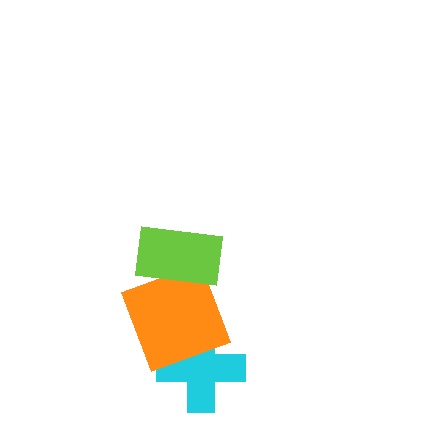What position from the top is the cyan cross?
The cyan cross is 3rd from the top.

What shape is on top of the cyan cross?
The orange square is on top of the cyan cross.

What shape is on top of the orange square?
The lime rectangle is on top of the orange square.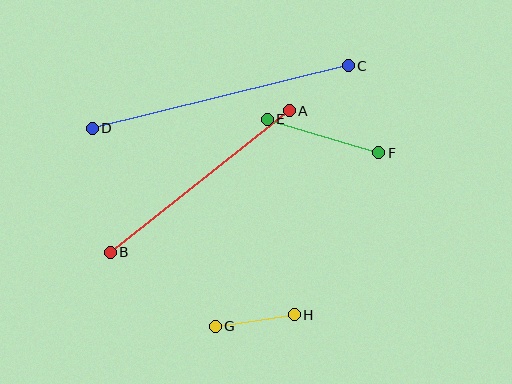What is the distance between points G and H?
The distance is approximately 80 pixels.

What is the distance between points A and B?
The distance is approximately 228 pixels.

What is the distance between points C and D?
The distance is approximately 263 pixels.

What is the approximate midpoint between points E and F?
The midpoint is at approximately (323, 136) pixels.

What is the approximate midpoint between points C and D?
The midpoint is at approximately (220, 97) pixels.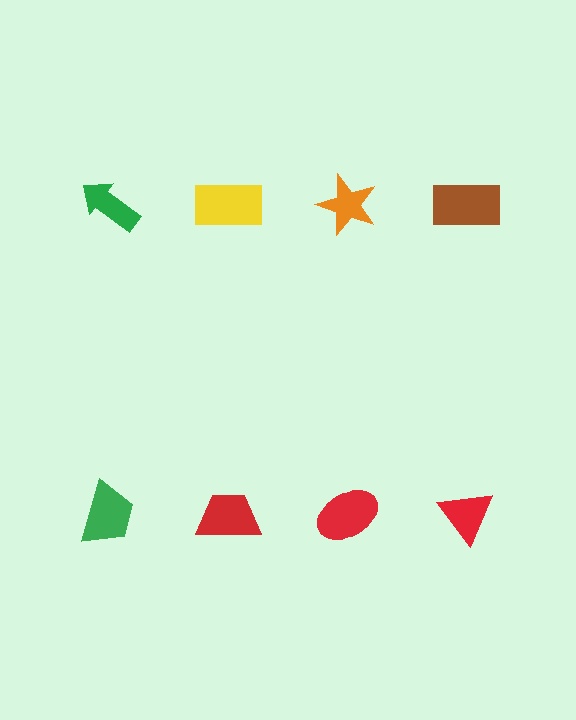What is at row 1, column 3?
An orange star.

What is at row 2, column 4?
A red triangle.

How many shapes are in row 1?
4 shapes.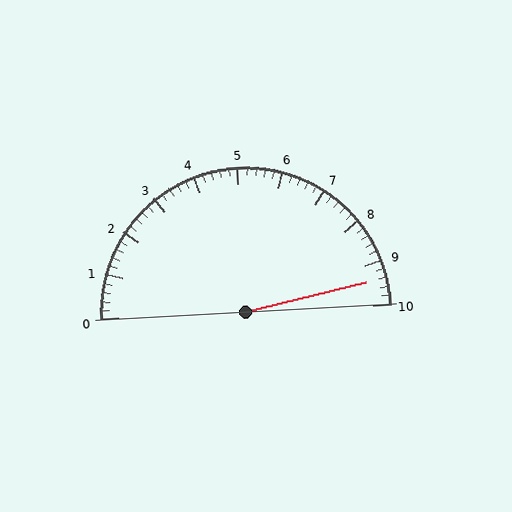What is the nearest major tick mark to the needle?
The nearest major tick mark is 9.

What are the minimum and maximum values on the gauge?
The gauge ranges from 0 to 10.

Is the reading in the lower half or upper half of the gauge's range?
The reading is in the upper half of the range (0 to 10).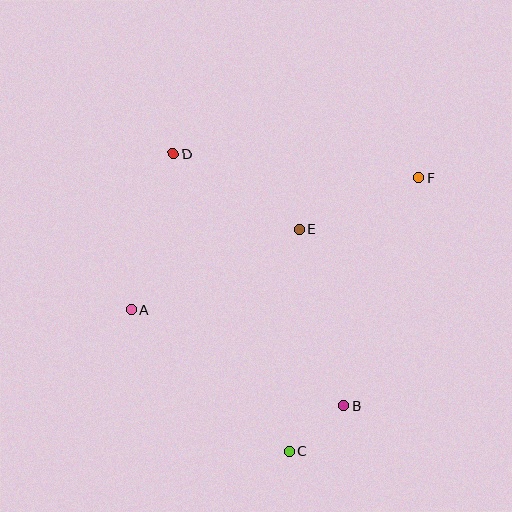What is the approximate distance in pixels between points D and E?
The distance between D and E is approximately 147 pixels.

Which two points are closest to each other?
Points B and C are closest to each other.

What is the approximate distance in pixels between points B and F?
The distance between B and F is approximately 240 pixels.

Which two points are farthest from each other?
Points C and D are farthest from each other.